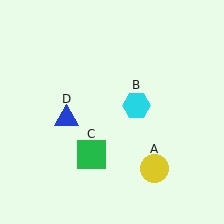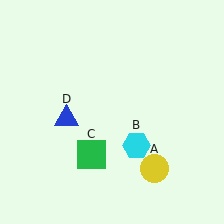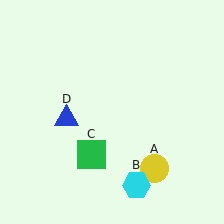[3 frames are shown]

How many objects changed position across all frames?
1 object changed position: cyan hexagon (object B).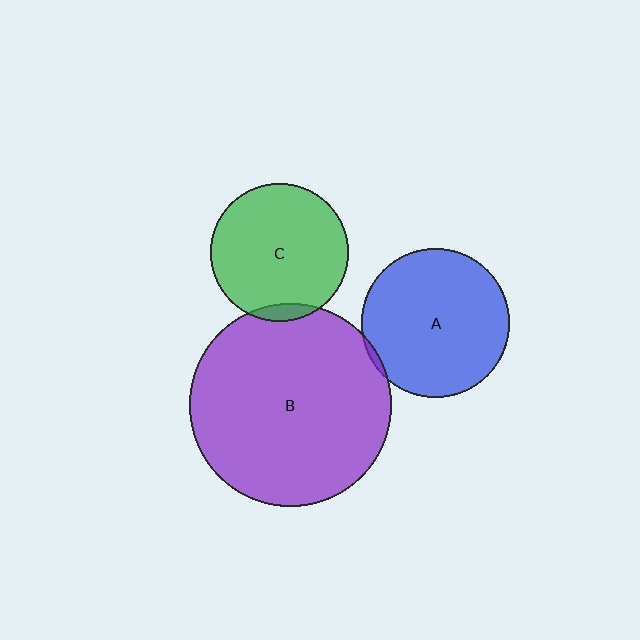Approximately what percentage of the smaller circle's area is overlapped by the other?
Approximately 5%.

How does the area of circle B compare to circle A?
Approximately 1.9 times.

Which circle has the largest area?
Circle B (purple).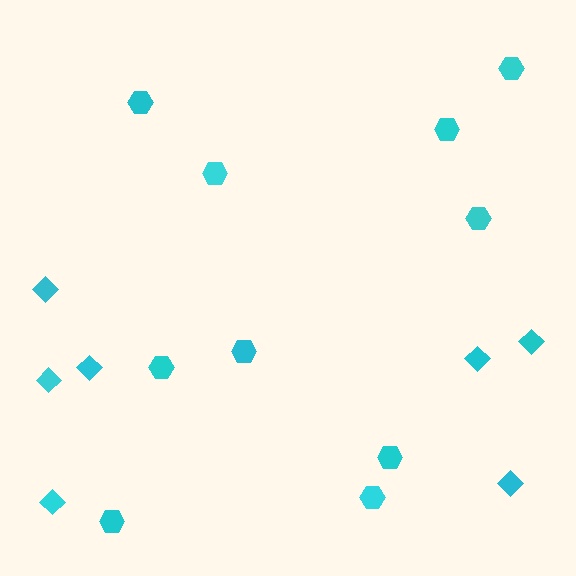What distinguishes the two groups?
There are 2 groups: one group of diamonds (7) and one group of hexagons (10).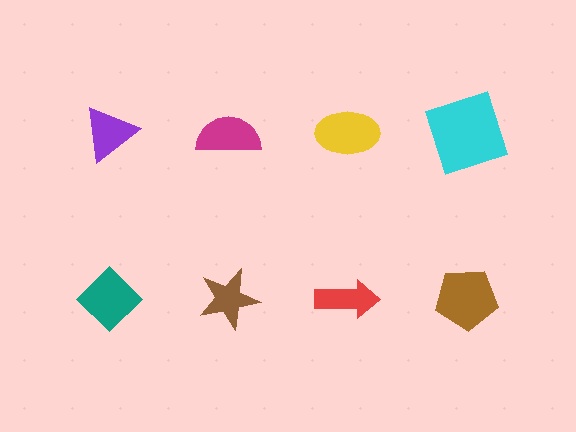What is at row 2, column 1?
A teal diamond.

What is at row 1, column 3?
A yellow ellipse.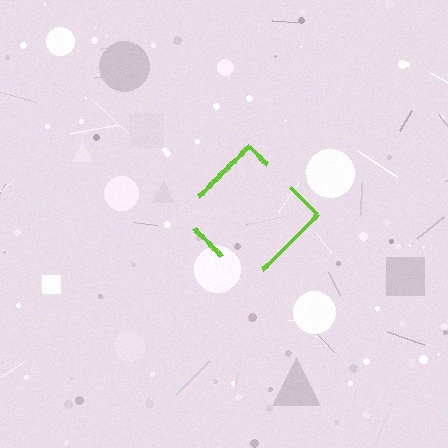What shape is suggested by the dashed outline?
The dashed outline suggests a diamond.